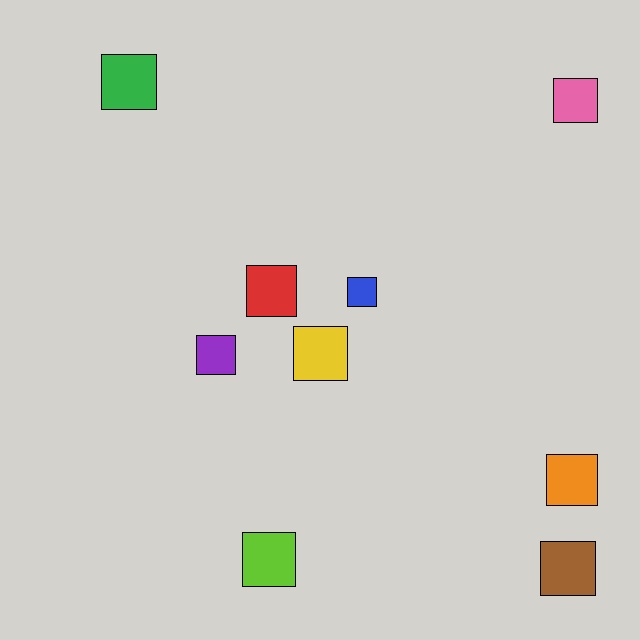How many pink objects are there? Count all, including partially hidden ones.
There is 1 pink object.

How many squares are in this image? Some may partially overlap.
There are 9 squares.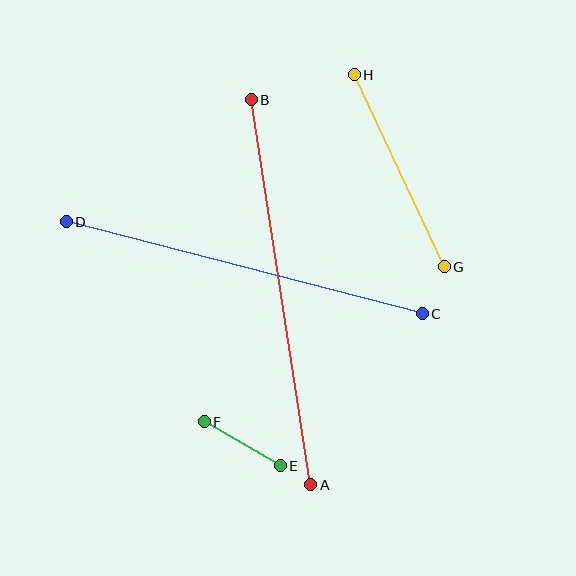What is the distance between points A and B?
The distance is approximately 390 pixels.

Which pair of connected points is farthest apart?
Points A and B are farthest apart.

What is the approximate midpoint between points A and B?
The midpoint is at approximately (281, 292) pixels.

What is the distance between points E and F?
The distance is approximately 88 pixels.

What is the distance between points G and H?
The distance is approximately 212 pixels.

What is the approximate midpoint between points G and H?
The midpoint is at approximately (399, 171) pixels.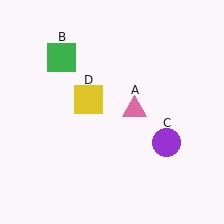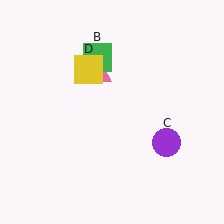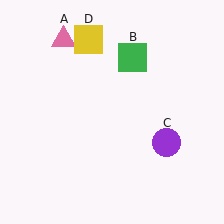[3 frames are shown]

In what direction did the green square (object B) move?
The green square (object B) moved right.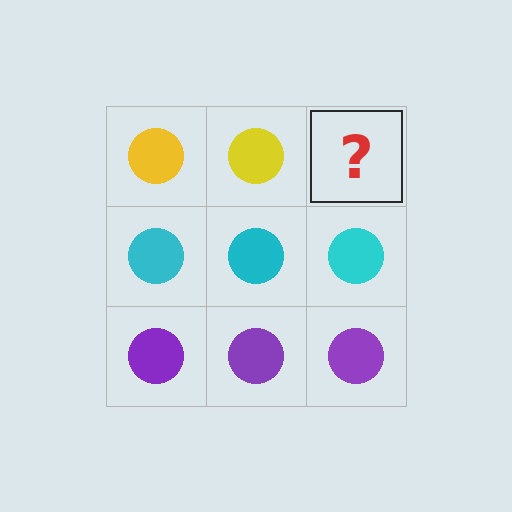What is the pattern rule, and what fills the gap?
The rule is that each row has a consistent color. The gap should be filled with a yellow circle.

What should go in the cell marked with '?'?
The missing cell should contain a yellow circle.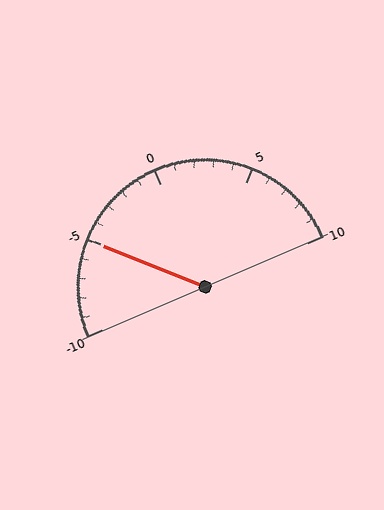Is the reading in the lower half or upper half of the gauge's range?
The reading is in the lower half of the range (-10 to 10).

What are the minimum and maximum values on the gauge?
The gauge ranges from -10 to 10.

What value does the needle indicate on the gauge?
The needle indicates approximately -5.